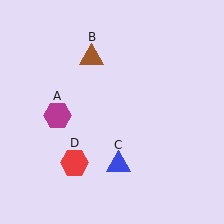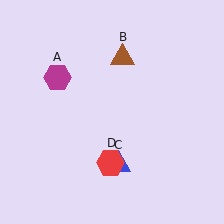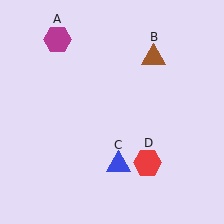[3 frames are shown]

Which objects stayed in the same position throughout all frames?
Blue triangle (object C) remained stationary.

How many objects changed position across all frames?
3 objects changed position: magenta hexagon (object A), brown triangle (object B), red hexagon (object D).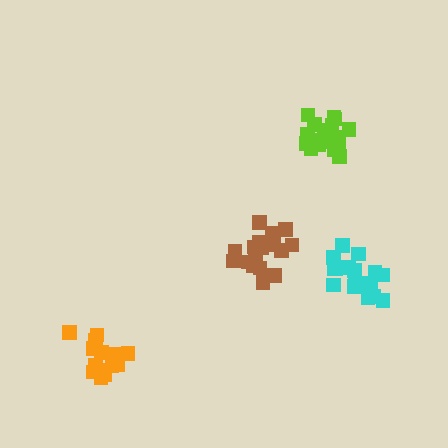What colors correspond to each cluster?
The clusters are colored: brown, orange, cyan, lime.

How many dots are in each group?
Group 1: 18 dots, Group 2: 15 dots, Group 3: 19 dots, Group 4: 21 dots (73 total).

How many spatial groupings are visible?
There are 4 spatial groupings.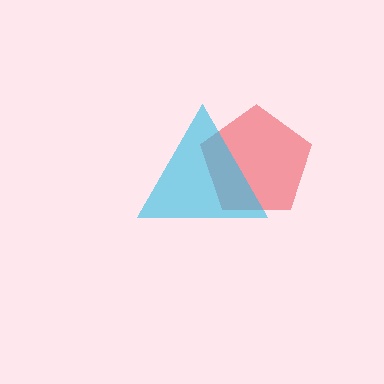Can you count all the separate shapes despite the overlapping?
Yes, there are 2 separate shapes.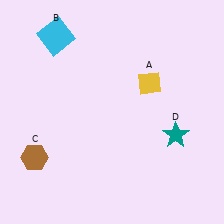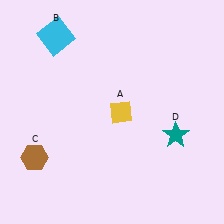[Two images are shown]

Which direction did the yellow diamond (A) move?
The yellow diamond (A) moved down.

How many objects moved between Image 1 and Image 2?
1 object moved between the two images.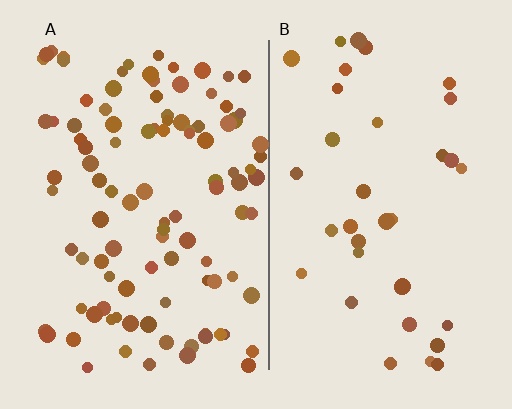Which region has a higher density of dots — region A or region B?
A (the left).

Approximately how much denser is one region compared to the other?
Approximately 2.9× — region A over region B.